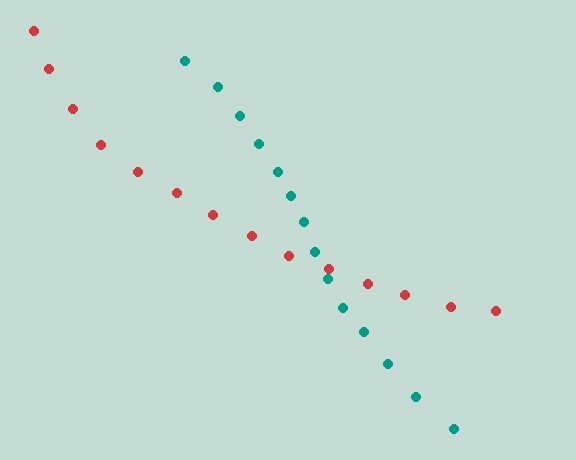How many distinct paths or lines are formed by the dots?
There are 2 distinct paths.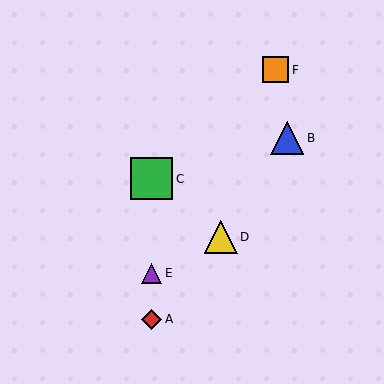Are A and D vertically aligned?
No, A is at x≈152 and D is at x≈221.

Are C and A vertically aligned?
Yes, both are at x≈152.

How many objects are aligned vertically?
3 objects (A, C, E) are aligned vertically.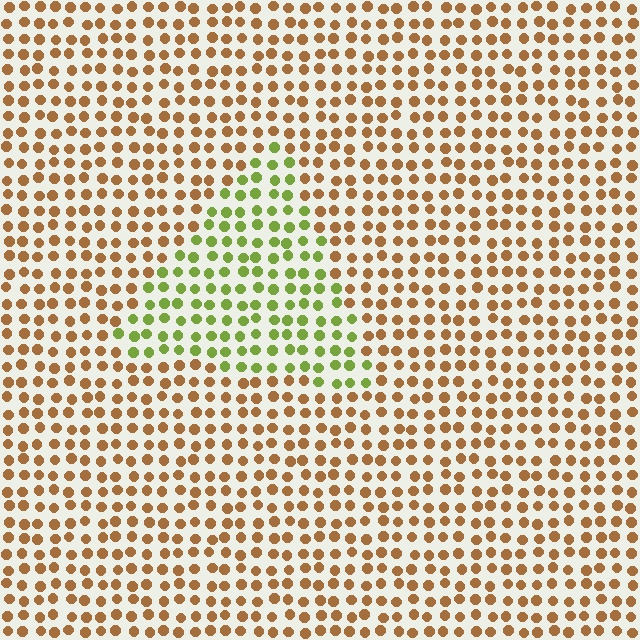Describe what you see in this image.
The image is filled with small brown elements in a uniform arrangement. A triangle-shaped region is visible where the elements are tinted to a slightly different hue, forming a subtle color boundary.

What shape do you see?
I see a triangle.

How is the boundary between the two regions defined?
The boundary is defined purely by a slight shift in hue (about 58 degrees). Spacing, size, and orientation are identical on both sides.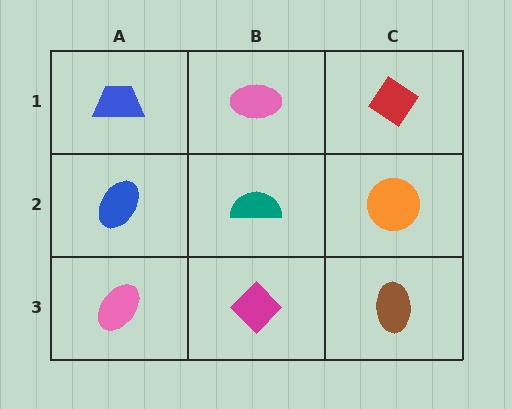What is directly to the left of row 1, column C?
A pink ellipse.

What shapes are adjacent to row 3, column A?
A blue ellipse (row 2, column A), a magenta diamond (row 3, column B).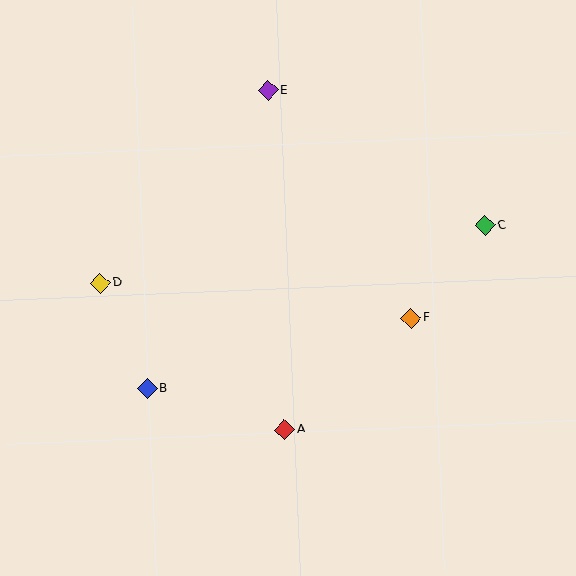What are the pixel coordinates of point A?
Point A is at (285, 429).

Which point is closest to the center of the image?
Point F at (411, 318) is closest to the center.